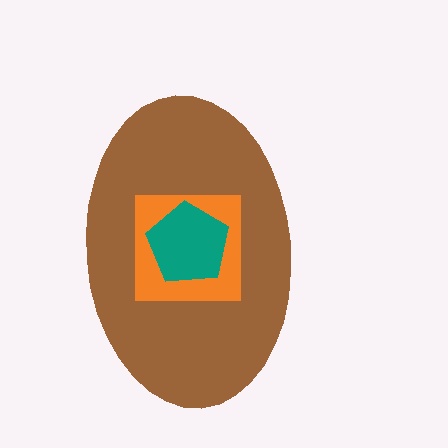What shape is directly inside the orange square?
The teal pentagon.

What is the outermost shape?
The brown ellipse.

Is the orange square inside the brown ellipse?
Yes.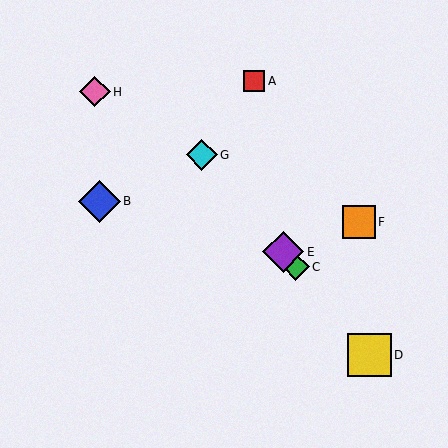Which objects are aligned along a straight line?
Objects C, D, E, G are aligned along a straight line.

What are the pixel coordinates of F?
Object F is at (359, 222).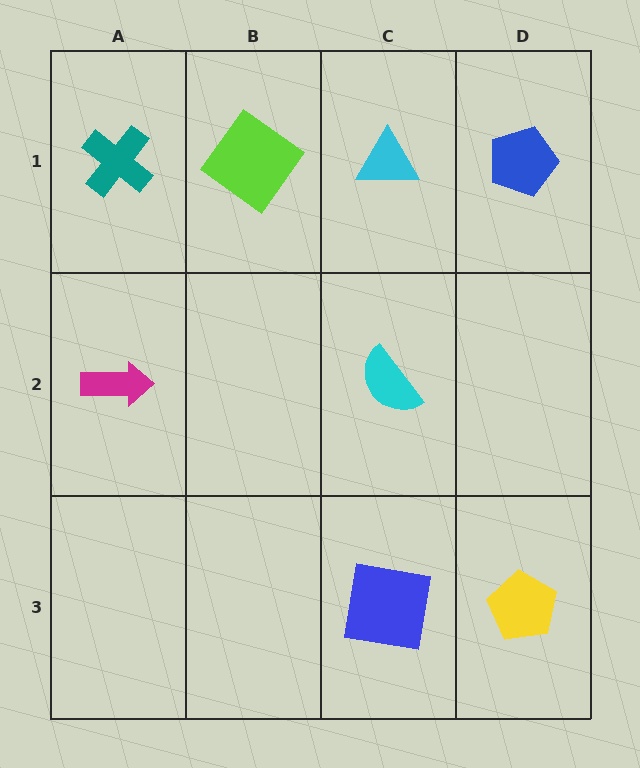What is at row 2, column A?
A magenta arrow.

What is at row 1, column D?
A blue pentagon.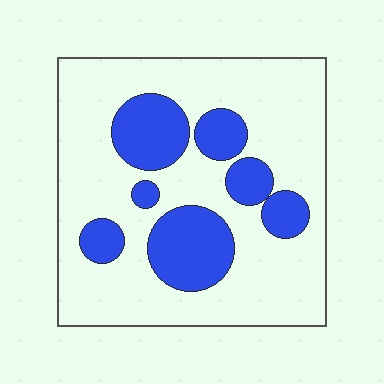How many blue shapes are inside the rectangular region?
7.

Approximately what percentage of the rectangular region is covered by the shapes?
Approximately 25%.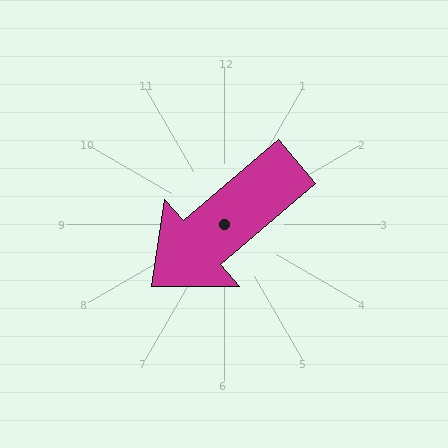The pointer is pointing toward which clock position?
Roughly 8 o'clock.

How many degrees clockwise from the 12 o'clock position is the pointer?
Approximately 229 degrees.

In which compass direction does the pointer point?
Southwest.